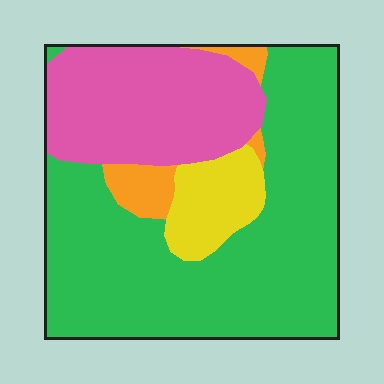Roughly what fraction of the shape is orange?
Orange takes up less than a sixth of the shape.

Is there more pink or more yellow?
Pink.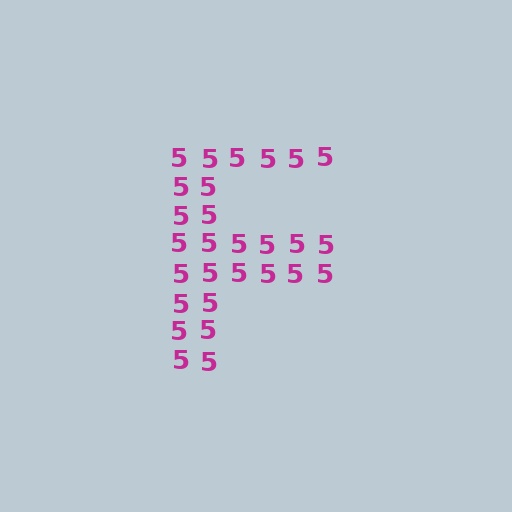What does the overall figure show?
The overall figure shows the letter F.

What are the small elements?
The small elements are digit 5's.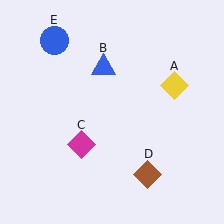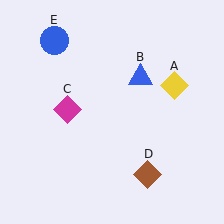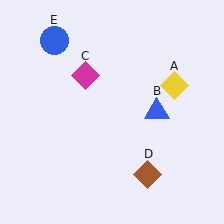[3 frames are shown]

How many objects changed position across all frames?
2 objects changed position: blue triangle (object B), magenta diamond (object C).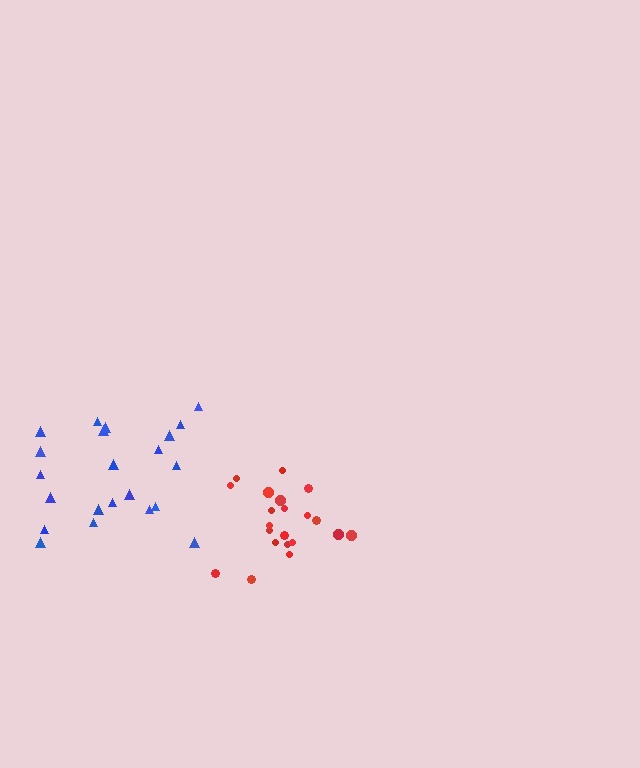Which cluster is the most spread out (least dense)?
Blue.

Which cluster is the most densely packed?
Red.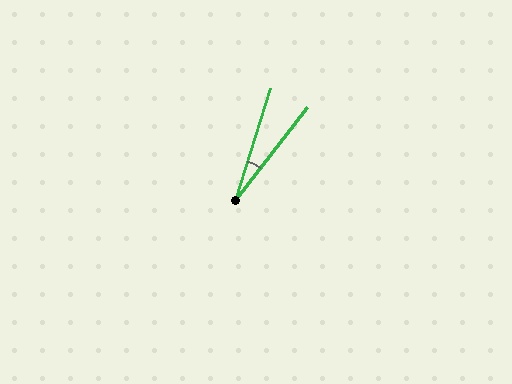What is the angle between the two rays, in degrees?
Approximately 20 degrees.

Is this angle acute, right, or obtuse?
It is acute.